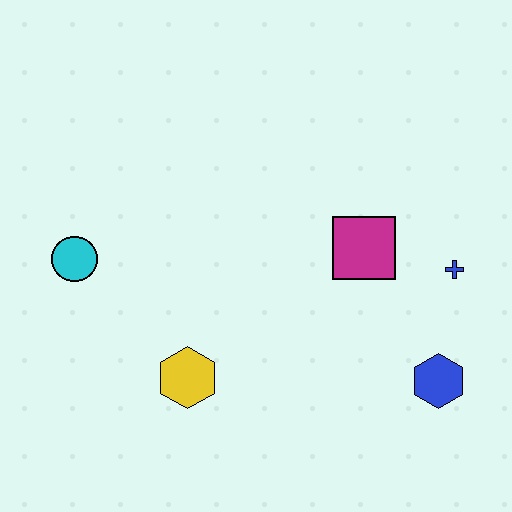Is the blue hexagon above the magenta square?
No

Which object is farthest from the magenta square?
The cyan circle is farthest from the magenta square.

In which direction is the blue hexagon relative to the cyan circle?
The blue hexagon is to the right of the cyan circle.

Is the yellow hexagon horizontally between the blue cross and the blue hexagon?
No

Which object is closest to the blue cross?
The magenta square is closest to the blue cross.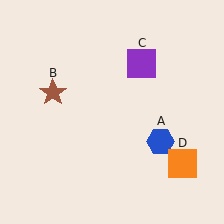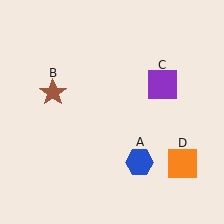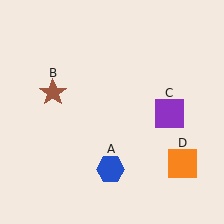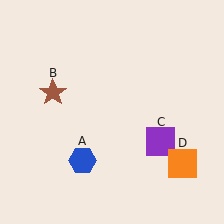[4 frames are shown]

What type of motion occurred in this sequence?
The blue hexagon (object A), purple square (object C) rotated clockwise around the center of the scene.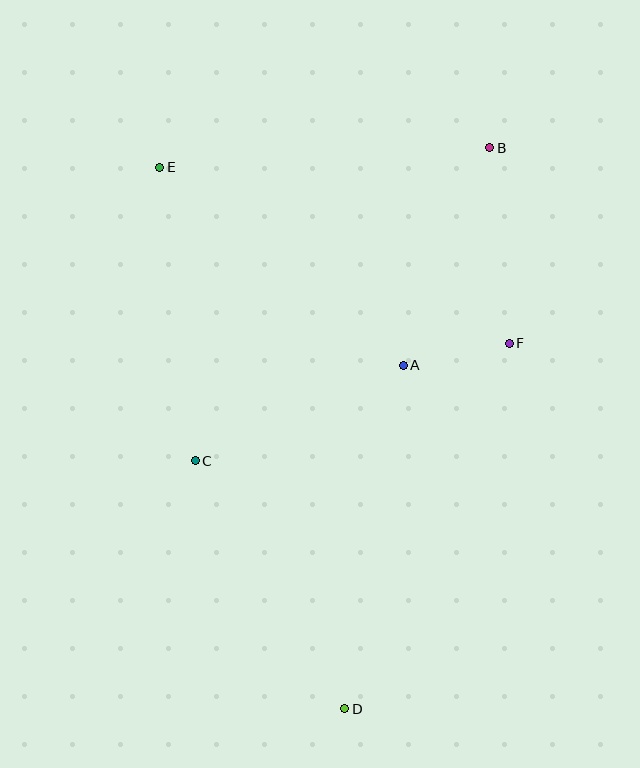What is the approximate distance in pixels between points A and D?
The distance between A and D is approximately 349 pixels.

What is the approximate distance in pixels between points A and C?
The distance between A and C is approximately 229 pixels.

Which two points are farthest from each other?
Points B and D are farthest from each other.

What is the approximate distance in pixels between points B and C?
The distance between B and C is approximately 430 pixels.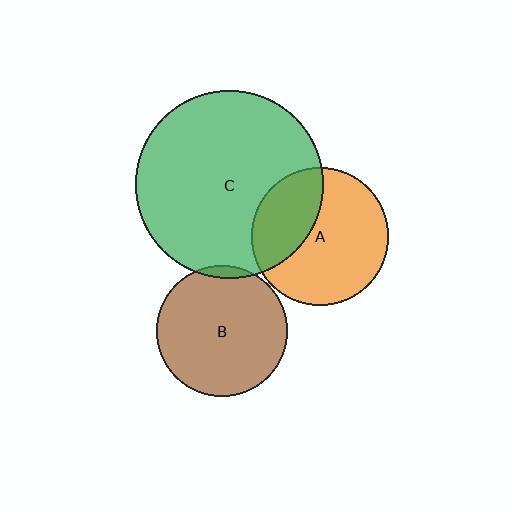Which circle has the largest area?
Circle C (green).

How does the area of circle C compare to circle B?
Approximately 2.0 times.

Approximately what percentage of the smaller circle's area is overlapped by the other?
Approximately 5%.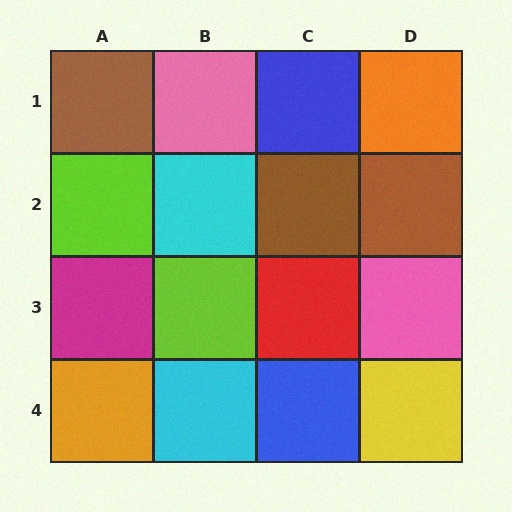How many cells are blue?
2 cells are blue.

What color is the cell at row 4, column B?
Cyan.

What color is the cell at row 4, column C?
Blue.